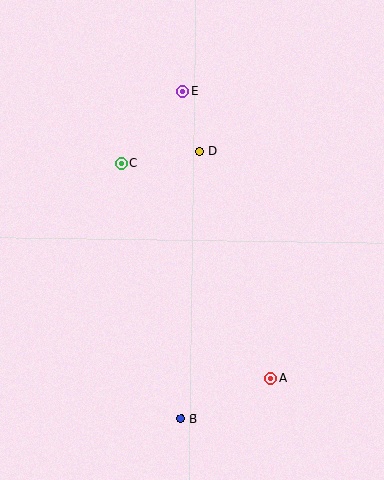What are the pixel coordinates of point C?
Point C is at (121, 163).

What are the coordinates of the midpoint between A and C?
The midpoint between A and C is at (196, 271).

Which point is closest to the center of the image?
Point D at (200, 152) is closest to the center.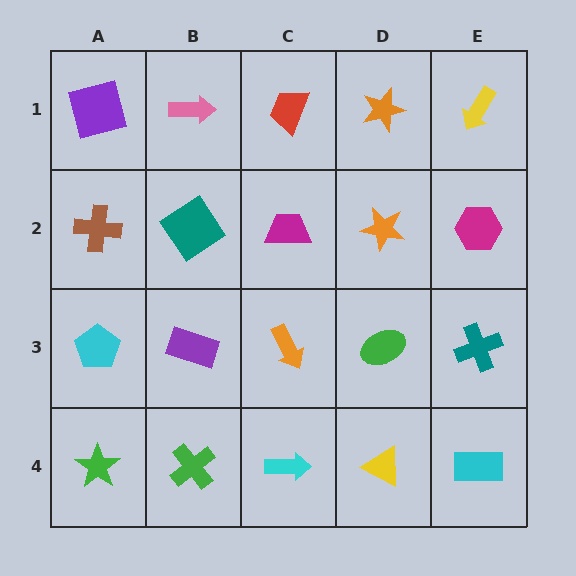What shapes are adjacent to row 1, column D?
An orange star (row 2, column D), a red trapezoid (row 1, column C), a yellow arrow (row 1, column E).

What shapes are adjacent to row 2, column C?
A red trapezoid (row 1, column C), an orange arrow (row 3, column C), a teal diamond (row 2, column B), an orange star (row 2, column D).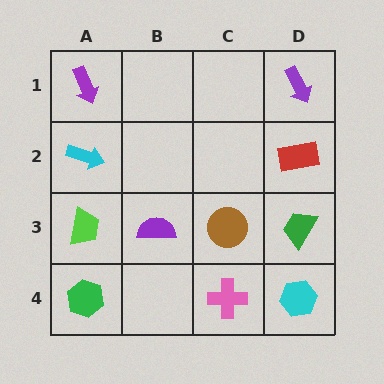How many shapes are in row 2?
2 shapes.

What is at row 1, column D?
A purple arrow.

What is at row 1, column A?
A purple arrow.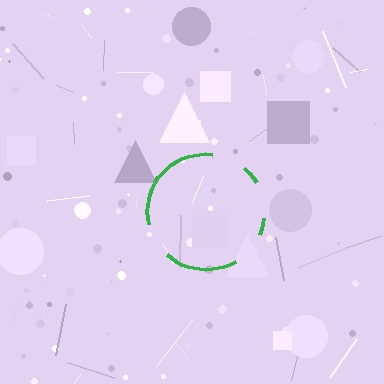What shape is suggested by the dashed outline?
The dashed outline suggests a circle.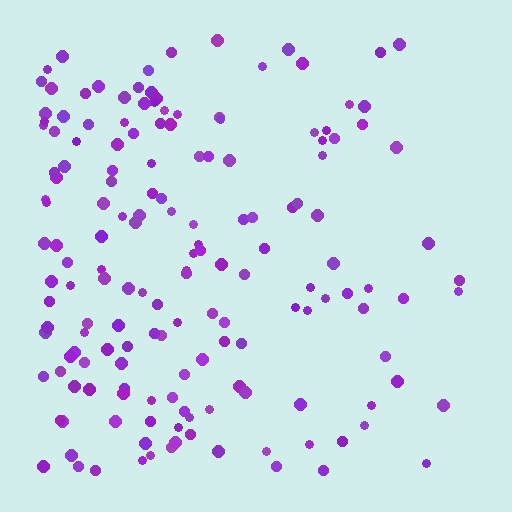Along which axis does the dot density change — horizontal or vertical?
Horizontal.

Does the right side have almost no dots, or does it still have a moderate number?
Still a moderate number, just noticeably fewer than the left.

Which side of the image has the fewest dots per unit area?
The right.